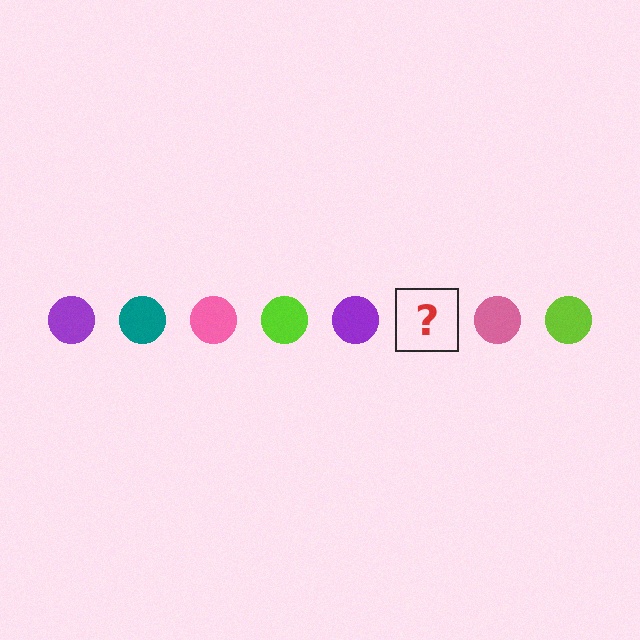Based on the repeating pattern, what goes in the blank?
The blank should be a teal circle.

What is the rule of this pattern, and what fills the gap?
The rule is that the pattern cycles through purple, teal, pink, lime circles. The gap should be filled with a teal circle.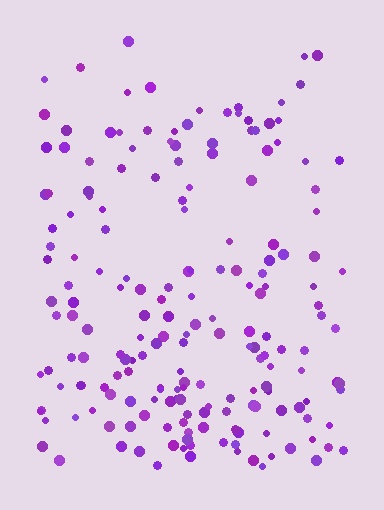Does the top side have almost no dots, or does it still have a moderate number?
Still a moderate number, just noticeably fewer than the bottom.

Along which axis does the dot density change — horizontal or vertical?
Vertical.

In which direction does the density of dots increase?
From top to bottom, with the bottom side densest.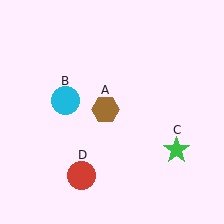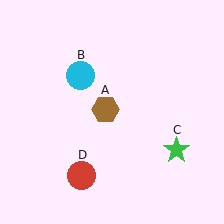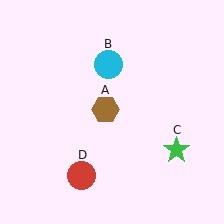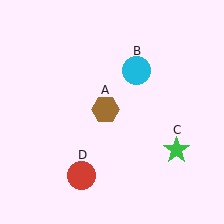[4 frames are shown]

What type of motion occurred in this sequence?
The cyan circle (object B) rotated clockwise around the center of the scene.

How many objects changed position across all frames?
1 object changed position: cyan circle (object B).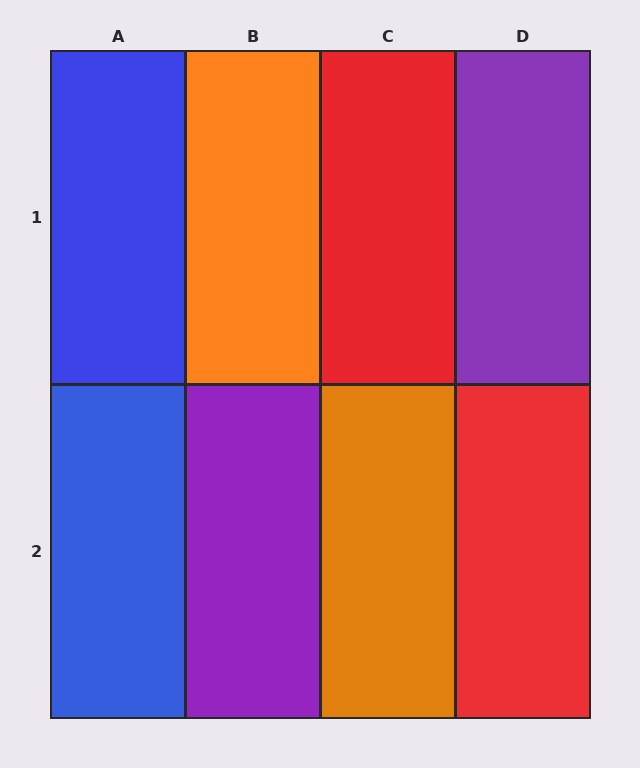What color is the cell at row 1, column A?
Blue.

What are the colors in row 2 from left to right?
Blue, purple, orange, red.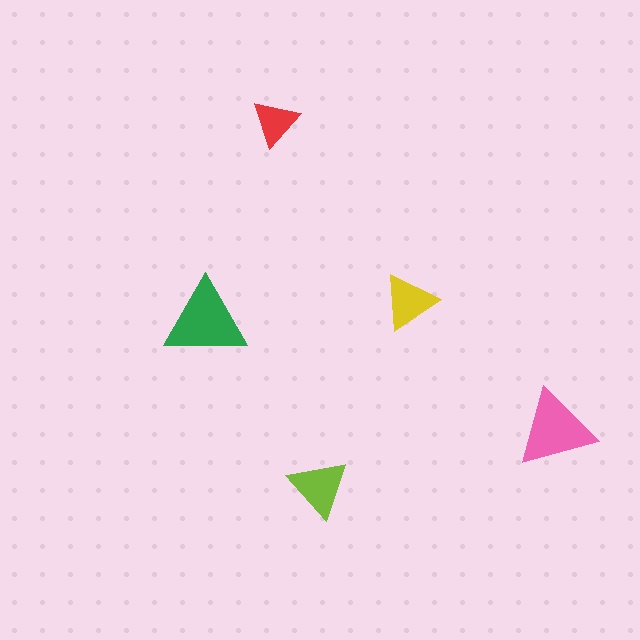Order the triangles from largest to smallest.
the green one, the pink one, the lime one, the yellow one, the red one.